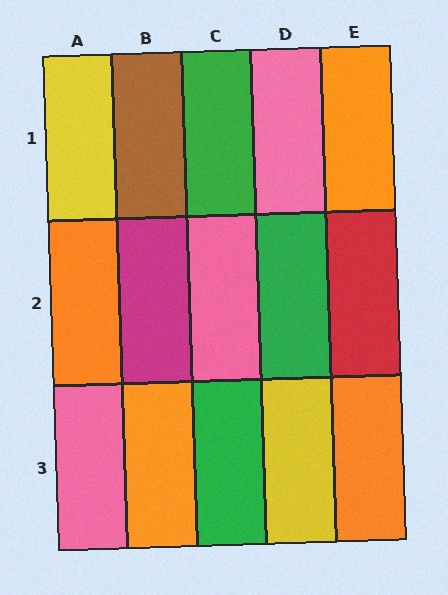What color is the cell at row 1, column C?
Green.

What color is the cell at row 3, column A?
Pink.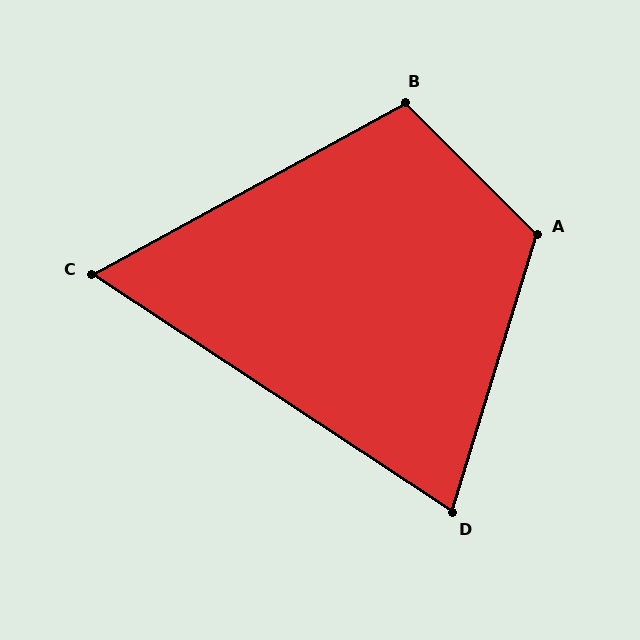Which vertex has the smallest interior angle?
C, at approximately 62 degrees.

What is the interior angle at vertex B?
Approximately 106 degrees (obtuse).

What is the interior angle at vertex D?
Approximately 74 degrees (acute).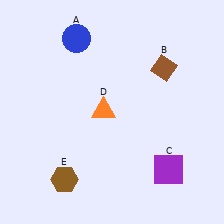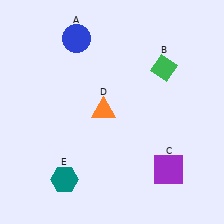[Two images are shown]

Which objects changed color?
B changed from brown to green. E changed from brown to teal.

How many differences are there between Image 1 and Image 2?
There are 2 differences between the two images.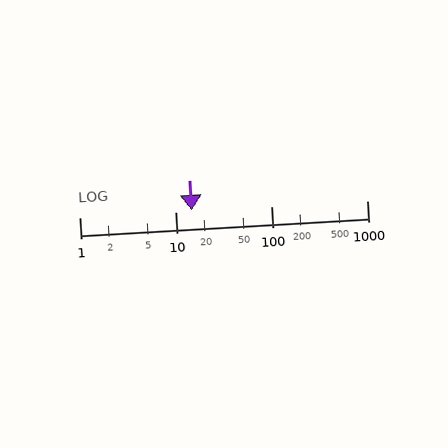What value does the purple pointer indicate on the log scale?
The pointer indicates approximately 15.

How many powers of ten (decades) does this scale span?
The scale spans 3 decades, from 1 to 1000.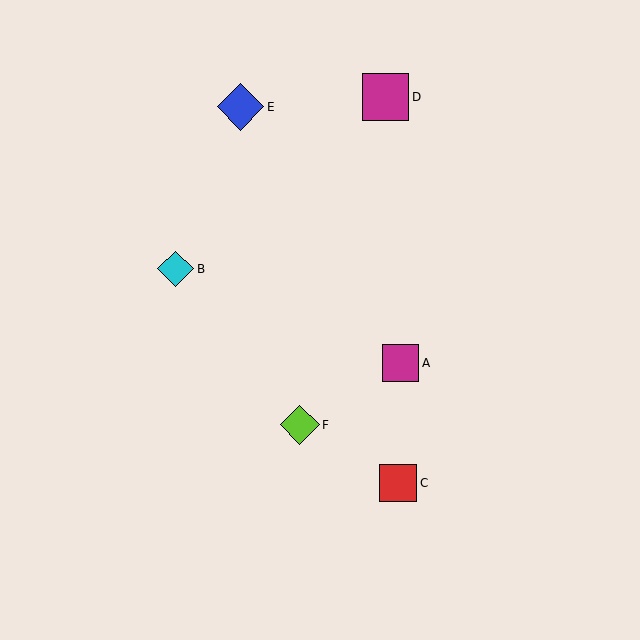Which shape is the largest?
The blue diamond (labeled E) is the largest.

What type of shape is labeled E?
Shape E is a blue diamond.